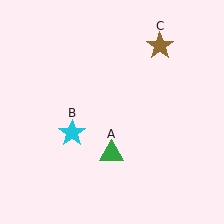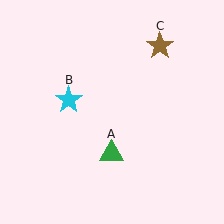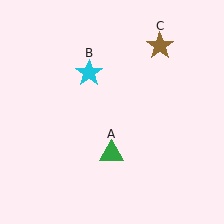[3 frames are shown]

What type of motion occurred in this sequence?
The cyan star (object B) rotated clockwise around the center of the scene.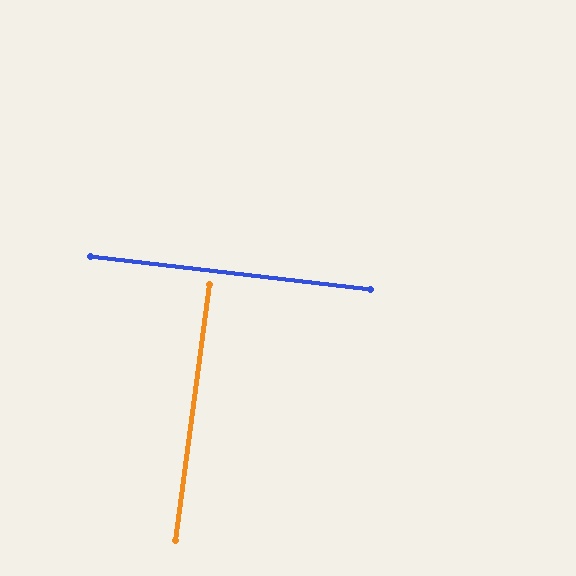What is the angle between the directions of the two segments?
Approximately 89 degrees.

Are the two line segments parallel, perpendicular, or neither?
Perpendicular — they meet at approximately 89°.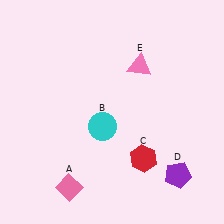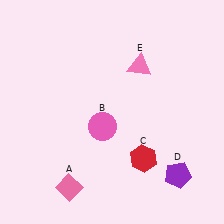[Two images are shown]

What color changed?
The circle (B) changed from cyan in Image 1 to pink in Image 2.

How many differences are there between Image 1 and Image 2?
There is 1 difference between the two images.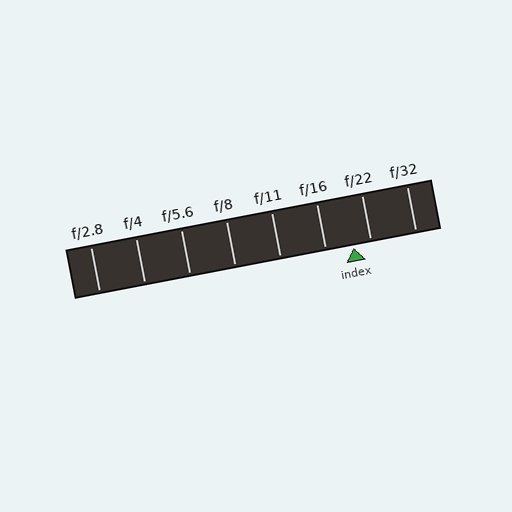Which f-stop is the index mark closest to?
The index mark is closest to f/22.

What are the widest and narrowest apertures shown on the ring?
The widest aperture shown is f/2.8 and the narrowest is f/32.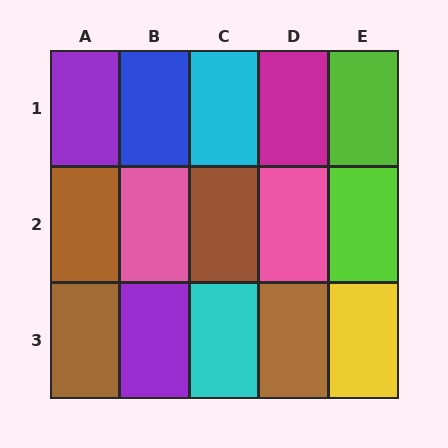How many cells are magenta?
1 cell is magenta.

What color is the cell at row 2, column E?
Lime.